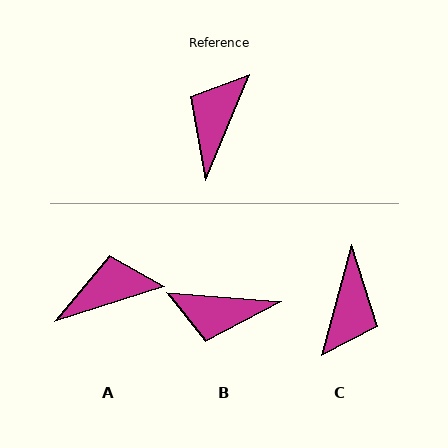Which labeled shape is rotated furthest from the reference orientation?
C, about 173 degrees away.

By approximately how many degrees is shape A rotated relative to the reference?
Approximately 50 degrees clockwise.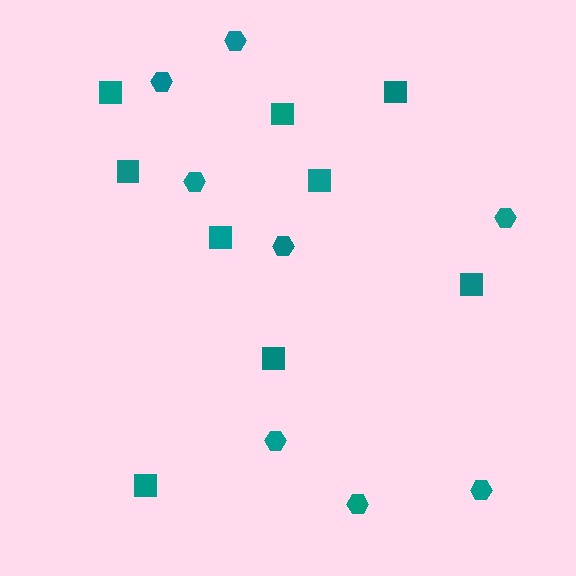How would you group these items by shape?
There are 2 groups: one group of hexagons (8) and one group of squares (9).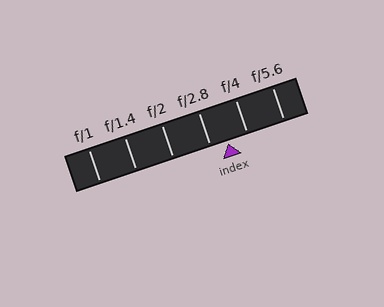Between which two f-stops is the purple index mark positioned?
The index mark is between f/2.8 and f/4.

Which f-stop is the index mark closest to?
The index mark is closest to f/2.8.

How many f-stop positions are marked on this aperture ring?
There are 6 f-stop positions marked.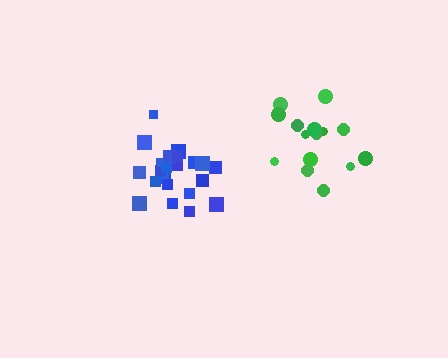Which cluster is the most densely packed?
Blue.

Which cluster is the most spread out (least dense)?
Green.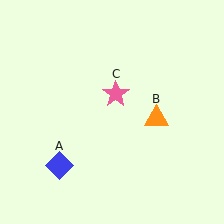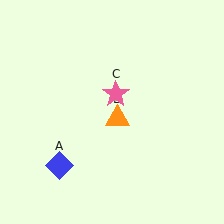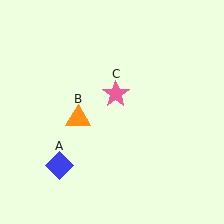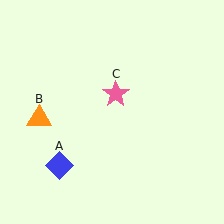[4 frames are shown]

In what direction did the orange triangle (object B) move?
The orange triangle (object B) moved left.